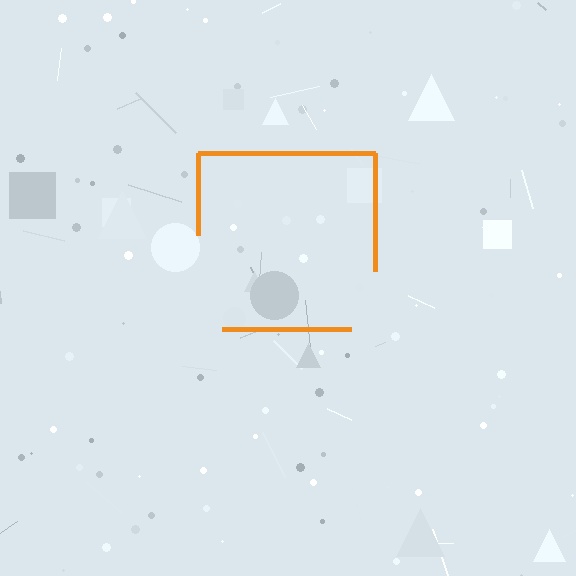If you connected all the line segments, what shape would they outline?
They would outline a square.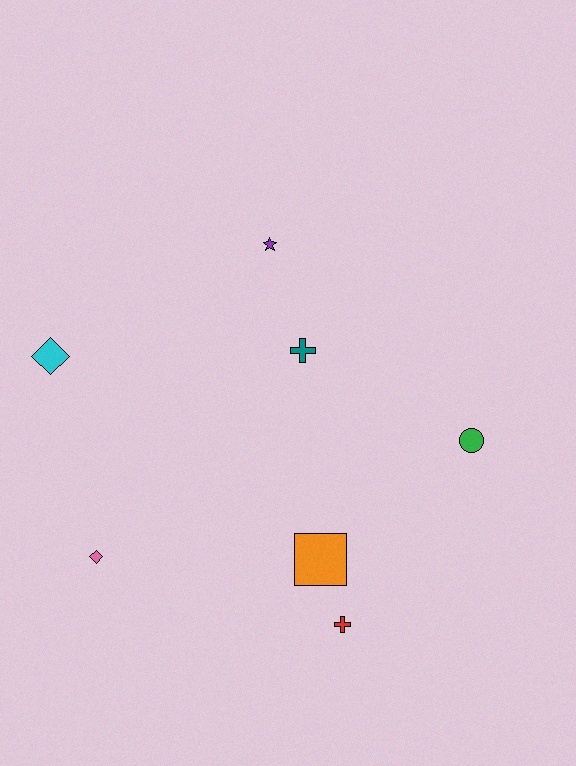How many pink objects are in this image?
There is 1 pink object.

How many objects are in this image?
There are 7 objects.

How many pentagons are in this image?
There are no pentagons.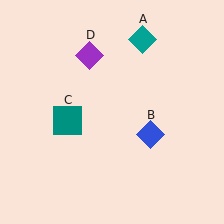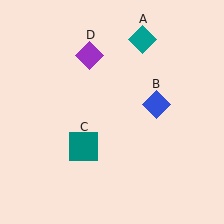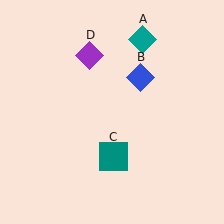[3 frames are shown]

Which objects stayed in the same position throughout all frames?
Teal diamond (object A) and purple diamond (object D) remained stationary.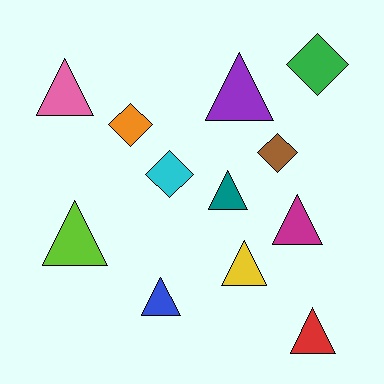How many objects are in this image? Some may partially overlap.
There are 12 objects.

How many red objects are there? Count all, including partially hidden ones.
There is 1 red object.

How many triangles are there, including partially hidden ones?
There are 8 triangles.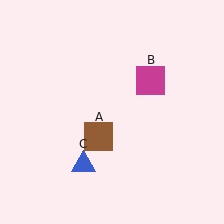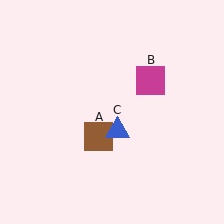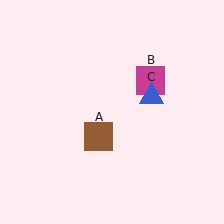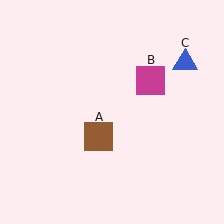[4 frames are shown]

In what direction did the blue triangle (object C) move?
The blue triangle (object C) moved up and to the right.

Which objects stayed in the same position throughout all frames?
Brown square (object A) and magenta square (object B) remained stationary.